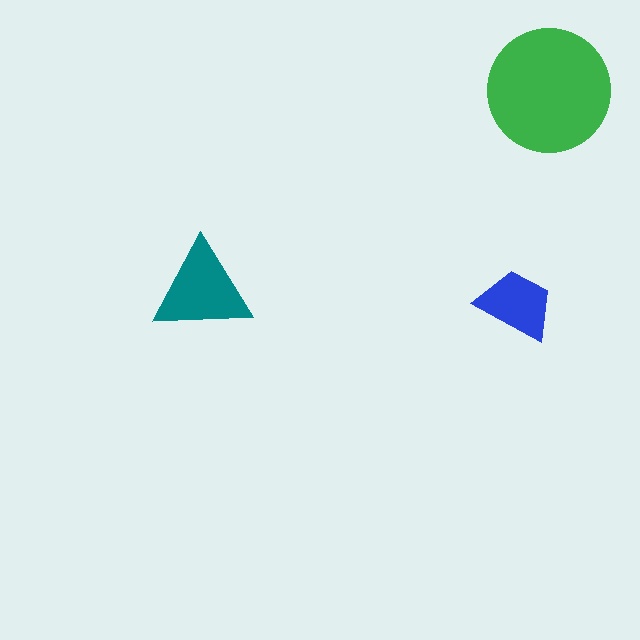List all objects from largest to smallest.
The green circle, the teal triangle, the blue trapezoid.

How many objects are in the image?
There are 3 objects in the image.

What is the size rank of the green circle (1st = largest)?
1st.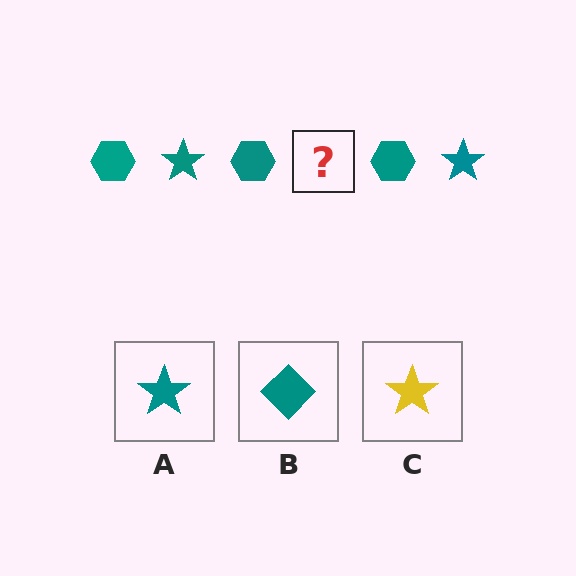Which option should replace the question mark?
Option A.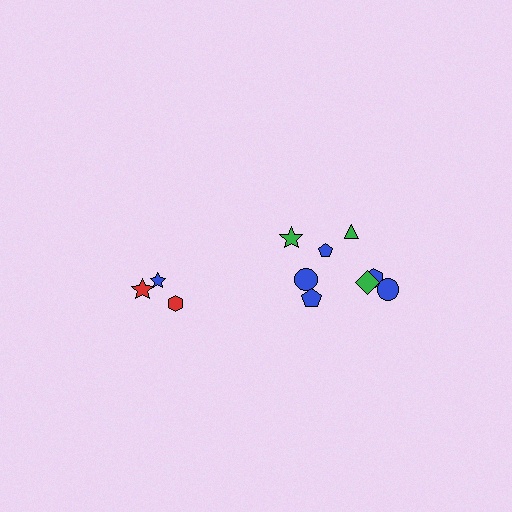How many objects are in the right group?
There are 8 objects.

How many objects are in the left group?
There are 3 objects.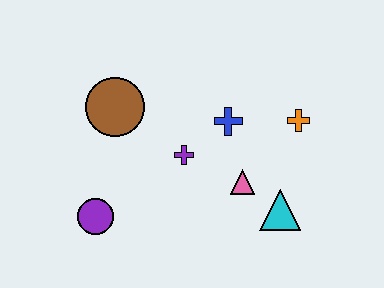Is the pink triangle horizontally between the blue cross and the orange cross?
Yes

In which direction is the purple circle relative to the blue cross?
The purple circle is to the left of the blue cross.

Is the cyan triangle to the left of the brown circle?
No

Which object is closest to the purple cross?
The blue cross is closest to the purple cross.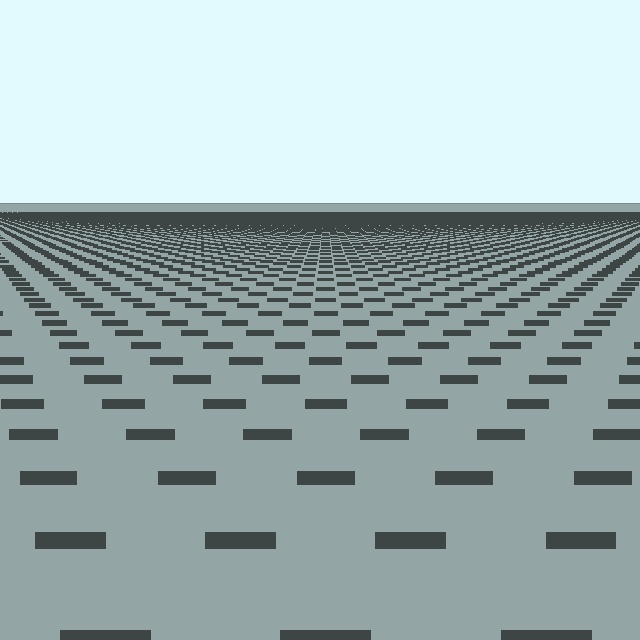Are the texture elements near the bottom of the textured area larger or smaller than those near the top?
Larger. Near the bottom, elements are closer to the viewer and appear at a bigger on-screen size.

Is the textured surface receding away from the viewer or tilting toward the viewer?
The surface is receding away from the viewer. Texture elements get smaller and denser toward the top.